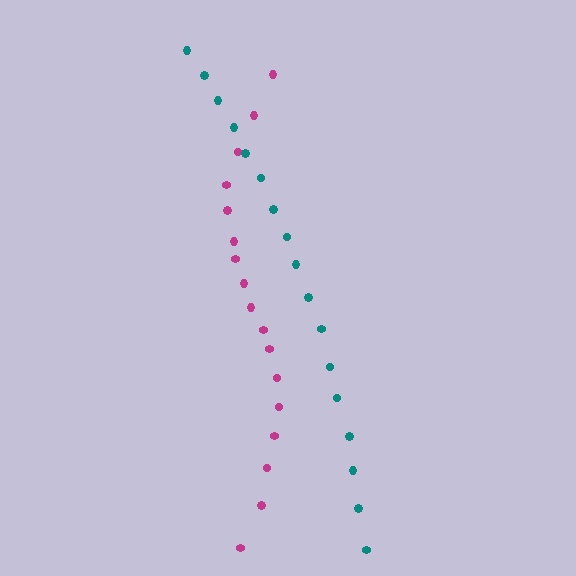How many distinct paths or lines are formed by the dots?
There are 2 distinct paths.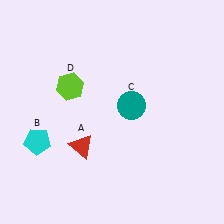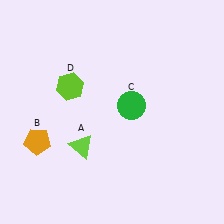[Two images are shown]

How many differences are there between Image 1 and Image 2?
There are 3 differences between the two images.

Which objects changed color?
A changed from red to lime. B changed from cyan to orange. C changed from teal to green.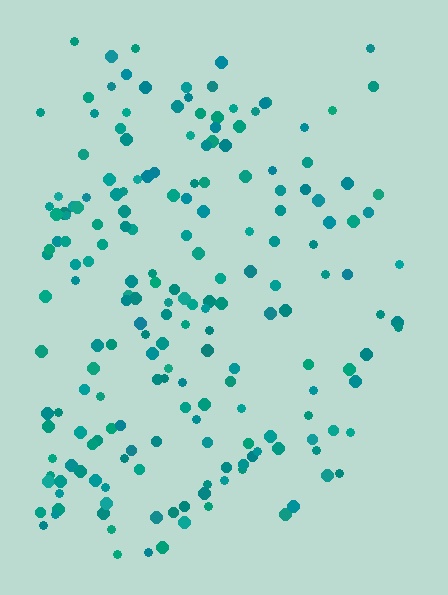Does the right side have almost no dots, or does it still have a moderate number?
Still a moderate number, just noticeably fewer than the left.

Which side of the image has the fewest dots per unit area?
The right.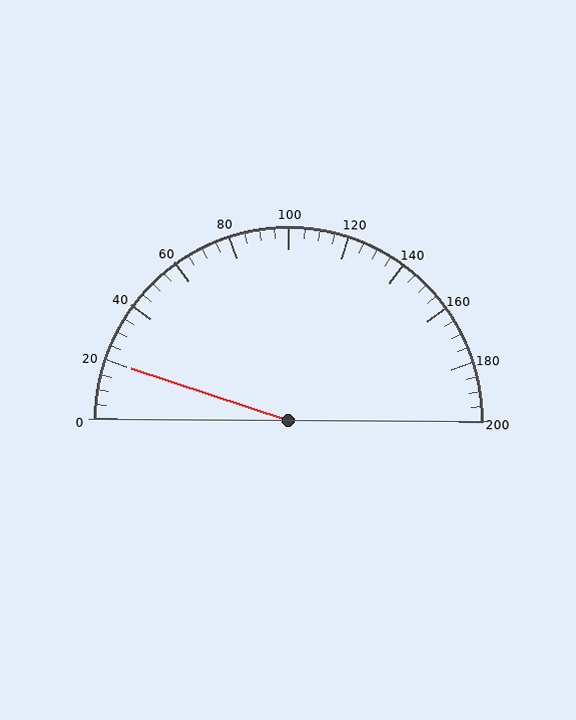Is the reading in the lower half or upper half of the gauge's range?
The reading is in the lower half of the range (0 to 200).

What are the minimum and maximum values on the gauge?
The gauge ranges from 0 to 200.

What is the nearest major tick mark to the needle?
The nearest major tick mark is 20.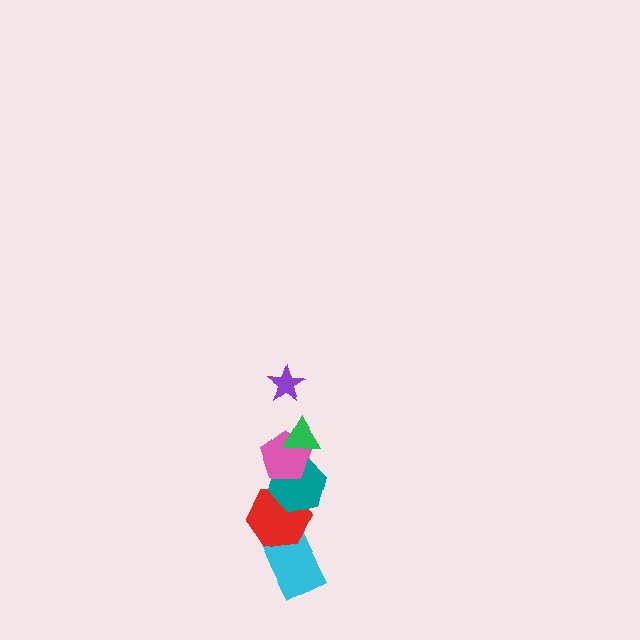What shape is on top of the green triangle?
The purple star is on top of the green triangle.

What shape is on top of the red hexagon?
The teal hexagon is on top of the red hexagon.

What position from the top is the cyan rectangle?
The cyan rectangle is 6th from the top.